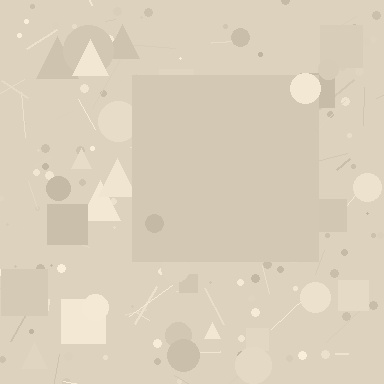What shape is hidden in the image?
A square is hidden in the image.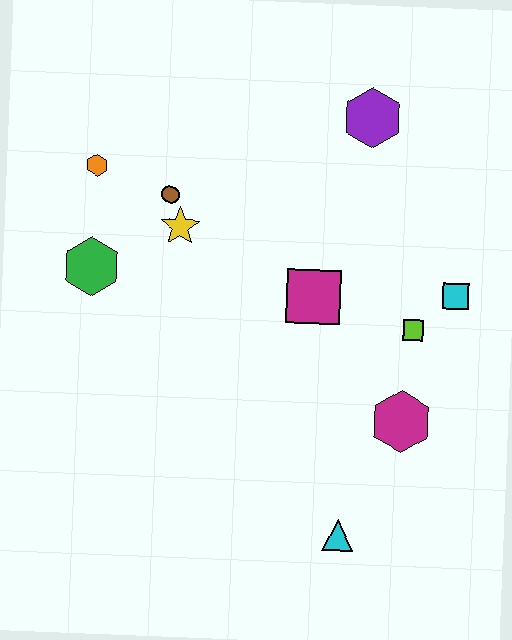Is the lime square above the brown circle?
No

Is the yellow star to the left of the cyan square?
Yes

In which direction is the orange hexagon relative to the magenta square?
The orange hexagon is to the left of the magenta square.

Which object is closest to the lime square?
The cyan square is closest to the lime square.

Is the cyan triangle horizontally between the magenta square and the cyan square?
Yes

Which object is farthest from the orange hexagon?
The cyan triangle is farthest from the orange hexagon.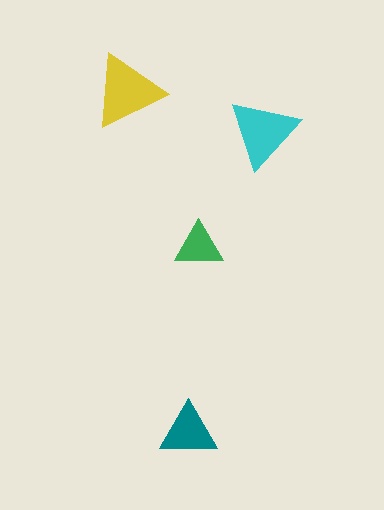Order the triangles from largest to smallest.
the yellow one, the cyan one, the teal one, the green one.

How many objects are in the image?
There are 4 objects in the image.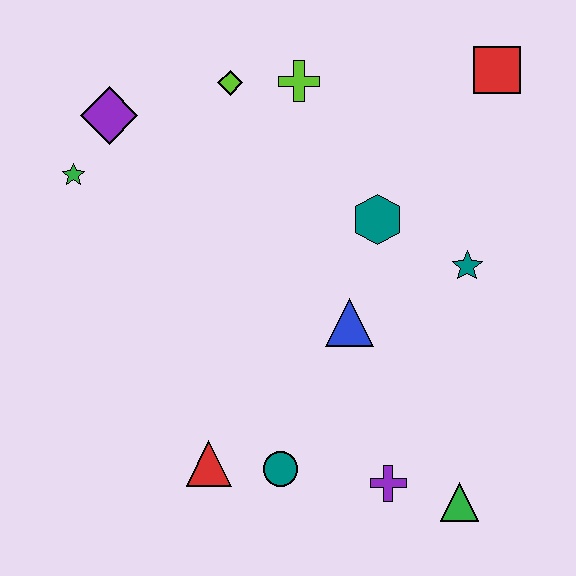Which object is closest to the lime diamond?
The lime cross is closest to the lime diamond.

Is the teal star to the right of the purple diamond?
Yes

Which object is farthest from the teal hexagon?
The green star is farthest from the teal hexagon.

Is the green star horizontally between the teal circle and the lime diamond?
No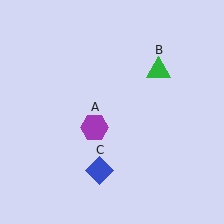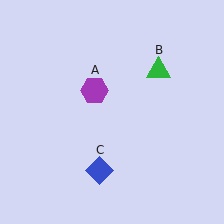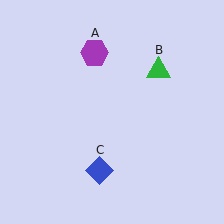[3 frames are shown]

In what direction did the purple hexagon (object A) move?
The purple hexagon (object A) moved up.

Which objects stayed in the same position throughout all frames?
Green triangle (object B) and blue diamond (object C) remained stationary.